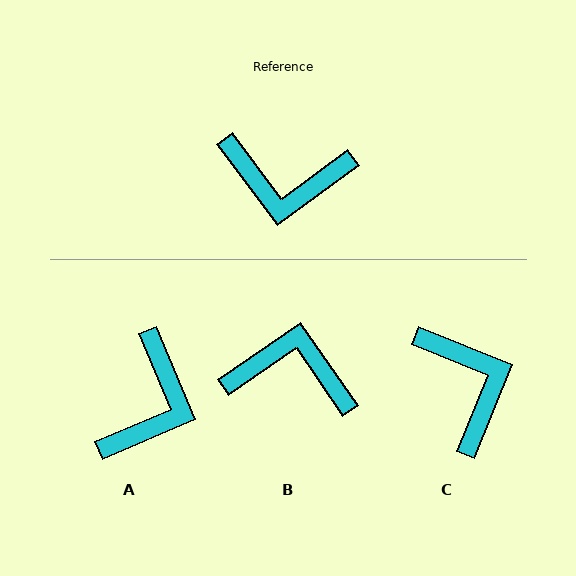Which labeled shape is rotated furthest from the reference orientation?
B, about 178 degrees away.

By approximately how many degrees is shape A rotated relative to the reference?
Approximately 77 degrees counter-clockwise.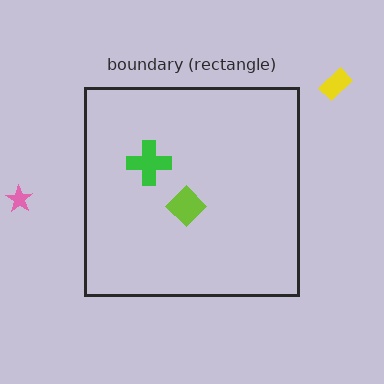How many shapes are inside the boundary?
2 inside, 2 outside.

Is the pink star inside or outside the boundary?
Outside.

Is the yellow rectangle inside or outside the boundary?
Outside.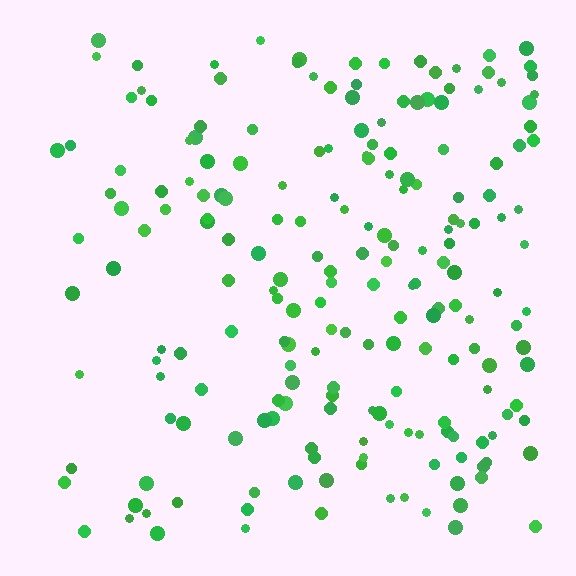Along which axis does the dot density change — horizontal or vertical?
Horizontal.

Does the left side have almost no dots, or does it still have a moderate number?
Still a moderate number, just noticeably fewer than the right.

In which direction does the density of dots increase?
From left to right, with the right side densest.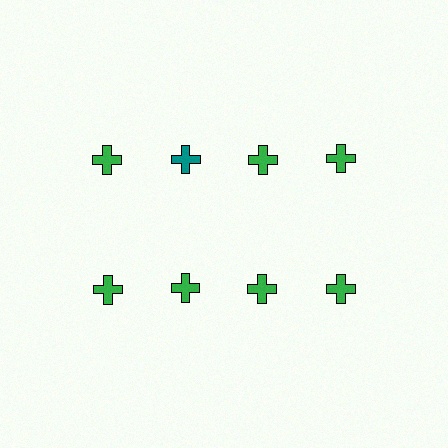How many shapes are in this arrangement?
There are 8 shapes arranged in a grid pattern.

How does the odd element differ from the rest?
It has a different color: teal instead of green.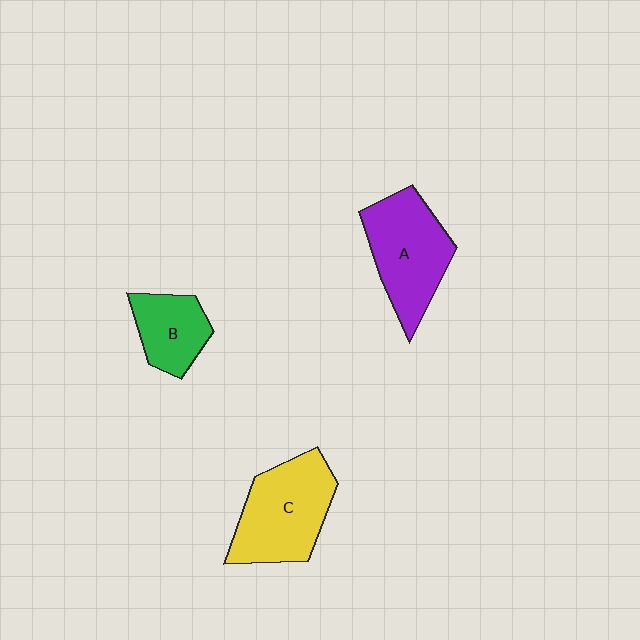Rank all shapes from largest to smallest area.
From largest to smallest: C (yellow), A (purple), B (green).